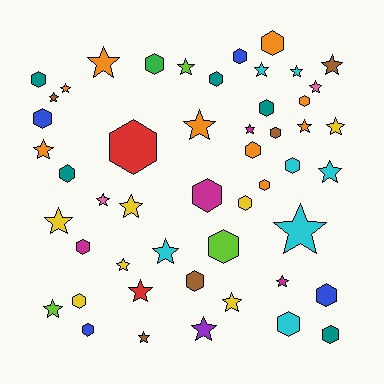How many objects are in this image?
There are 50 objects.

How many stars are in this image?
There are 26 stars.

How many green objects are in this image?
There is 1 green object.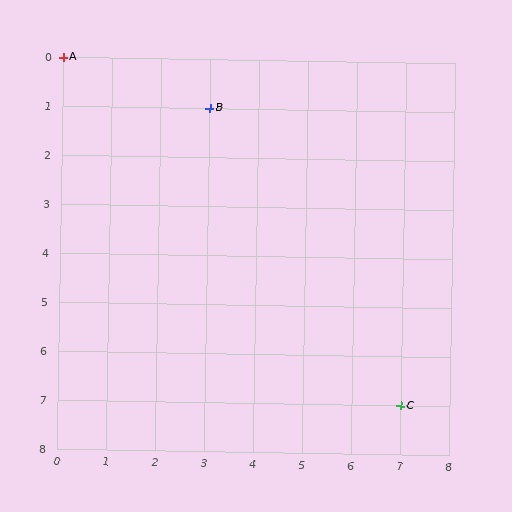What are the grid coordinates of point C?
Point C is at grid coordinates (7, 7).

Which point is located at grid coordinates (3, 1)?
Point B is at (3, 1).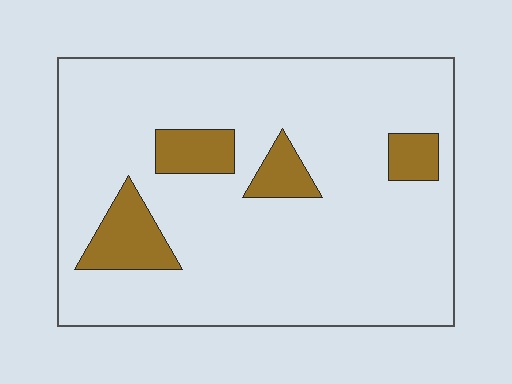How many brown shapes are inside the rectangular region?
4.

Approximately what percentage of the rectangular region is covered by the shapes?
Approximately 15%.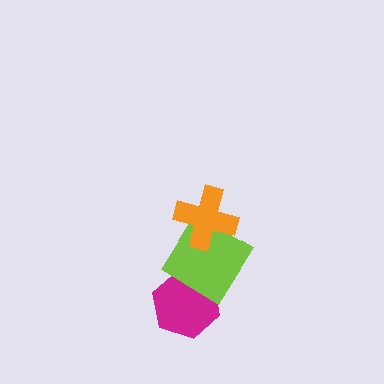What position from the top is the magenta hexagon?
The magenta hexagon is 3rd from the top.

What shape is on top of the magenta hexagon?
The lime diamond is on top of the magenta hexagon.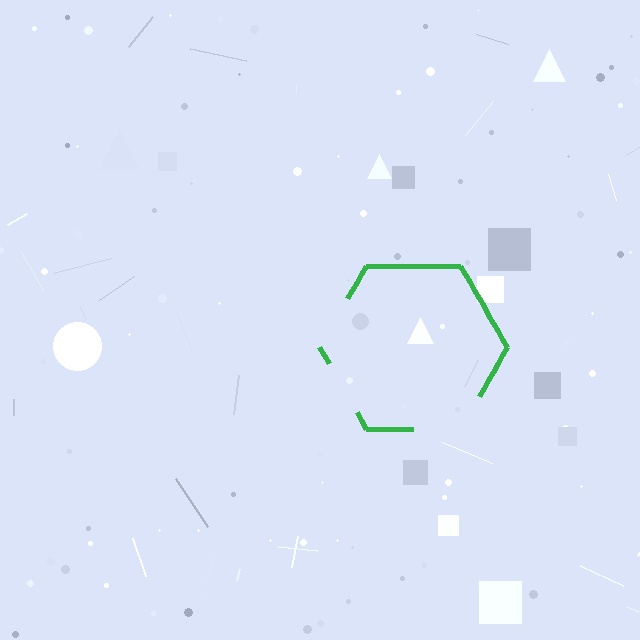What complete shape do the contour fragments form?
The contour fragments form a hexagon.